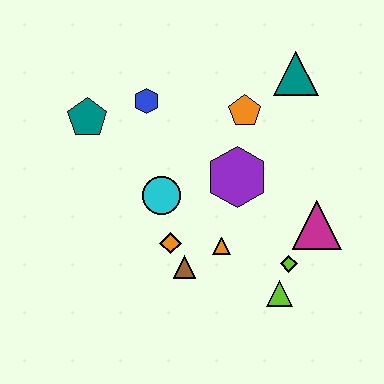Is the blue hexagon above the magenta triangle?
Yes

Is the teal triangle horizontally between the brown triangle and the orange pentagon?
No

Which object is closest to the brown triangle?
The orange diamond is closest to the brown triangle.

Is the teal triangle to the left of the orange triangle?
No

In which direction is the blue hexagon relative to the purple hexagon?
The blue hexagon is to the left of the purple hexagon.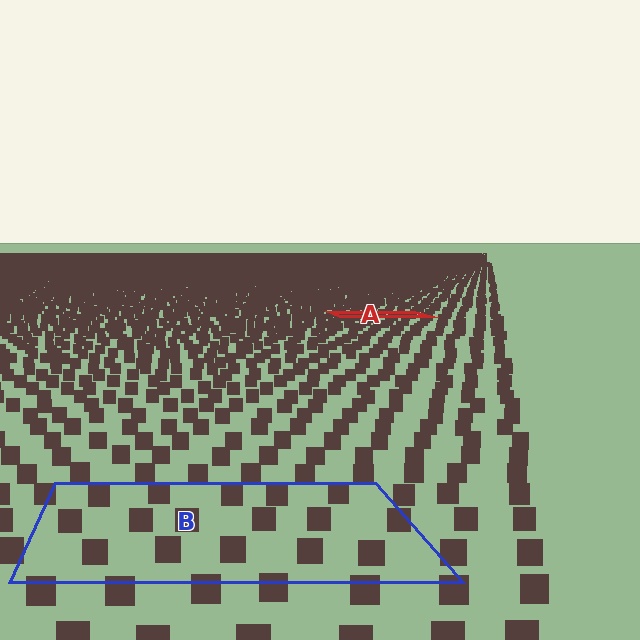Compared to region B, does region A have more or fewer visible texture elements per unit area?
Region A has more texture elements per unit area — they are packed more densely because it is farther away.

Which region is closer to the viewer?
Region B is closer. The texture elements there are larger and more spread out.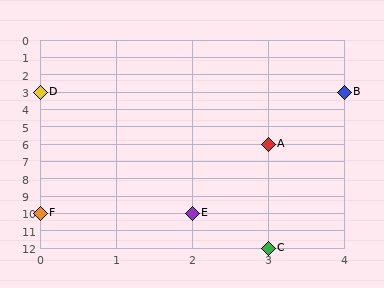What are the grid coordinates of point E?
Point E is at grid coordinates (2, 10).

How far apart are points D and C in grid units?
Points D and C are 3 columns and 9 rows apart (about 9.5 grid units diagonally).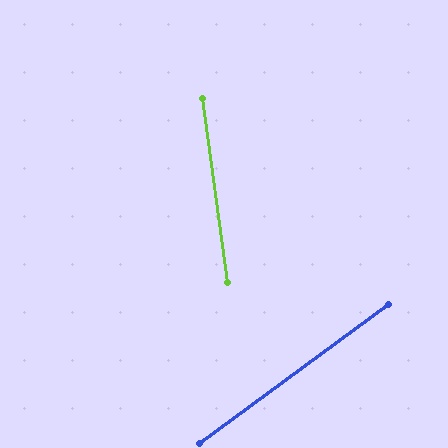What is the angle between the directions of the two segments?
Approximately 61 degrees.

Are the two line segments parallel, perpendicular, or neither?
Neither parallel nor perpendicular — they differ by about 61°.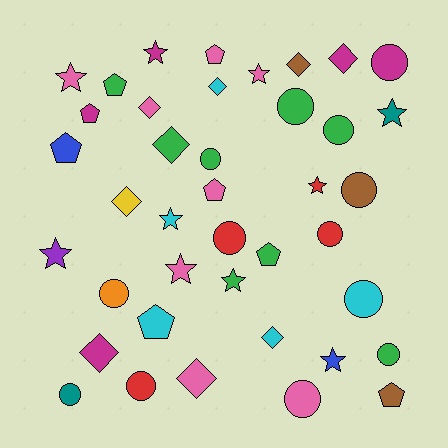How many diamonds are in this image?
There are 9 diamonds.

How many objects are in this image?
There are 40 objects.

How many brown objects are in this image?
There are 3 brown objects.